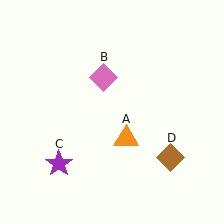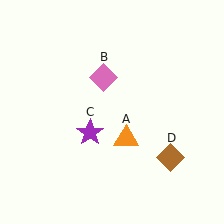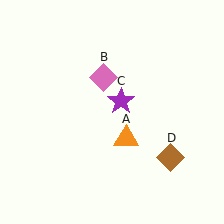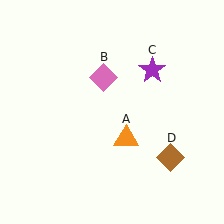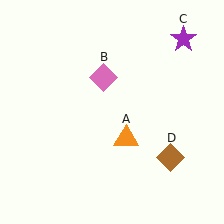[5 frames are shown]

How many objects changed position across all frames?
1 object changed position: purple star (object C).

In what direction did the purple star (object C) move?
The purple star (object C) moved up and to the right.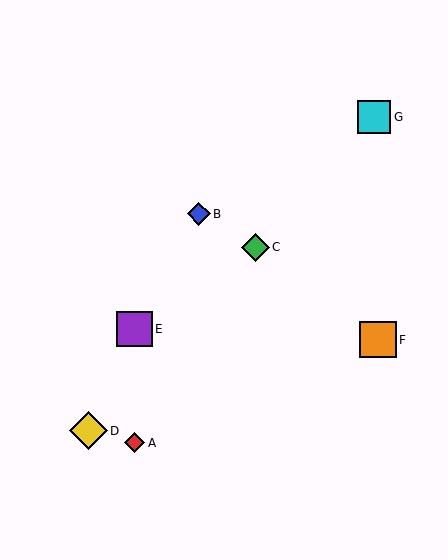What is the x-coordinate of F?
Object F is at x≈378.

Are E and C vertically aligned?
No, E is at x≈135 and C is at x≈256.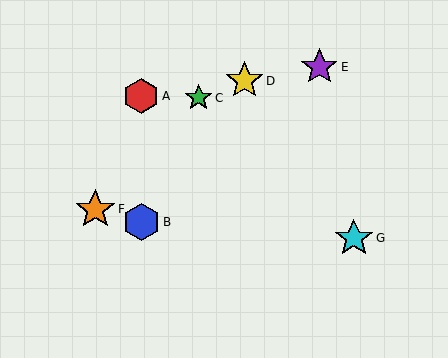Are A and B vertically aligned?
Yes, both are at x≈141.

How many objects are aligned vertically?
2 objects (A, B) are aligned vertically.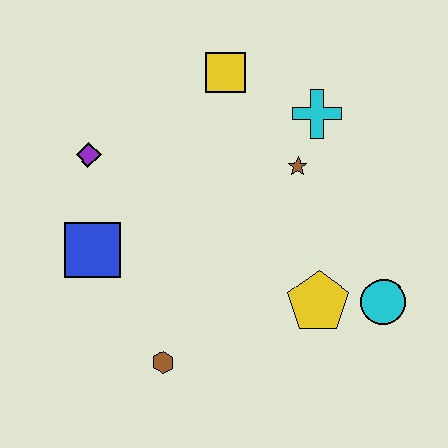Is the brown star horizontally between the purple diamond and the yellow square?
No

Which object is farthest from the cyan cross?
The brown hexagon is farthest from the cyan cross.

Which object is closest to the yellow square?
The cyan cross is closest to the yellow square.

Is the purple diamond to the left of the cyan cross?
Yes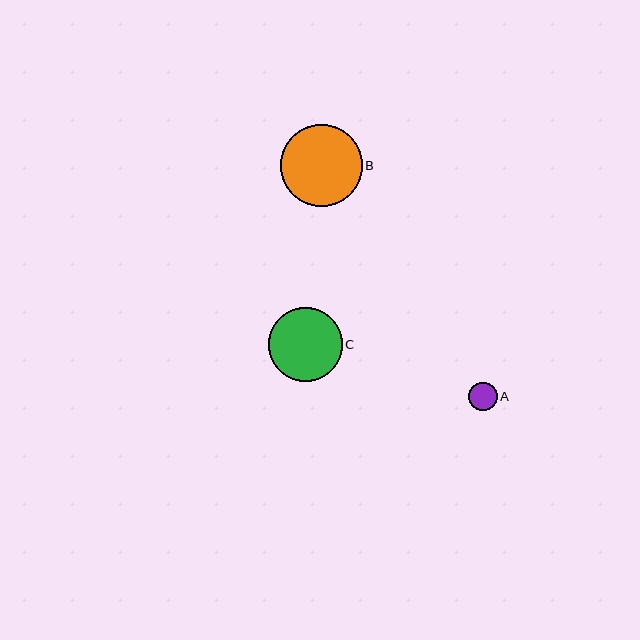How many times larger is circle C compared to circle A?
Circle C is approximately 2.6 times the size of circle A.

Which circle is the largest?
Circle B is the largest with a size of approximately 82 pixels.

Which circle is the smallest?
Circle A is the smallest with a size of approximately 29 pixels.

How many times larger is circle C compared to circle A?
Circle C is approximately 2.6 times the size of circle A.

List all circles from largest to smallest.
From largest to smallest: B, C, A.